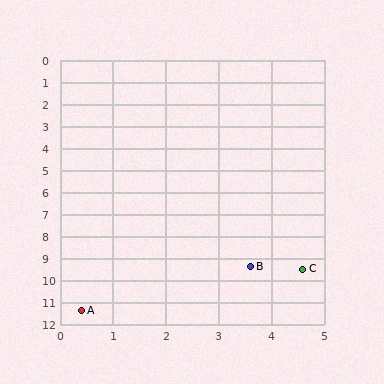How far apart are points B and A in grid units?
Points B and A are about 3.8 grid units apart.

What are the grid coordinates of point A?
Point A is at approximately (0.4, 11.4).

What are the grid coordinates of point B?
Point B is at approximately (3.6, 9.4).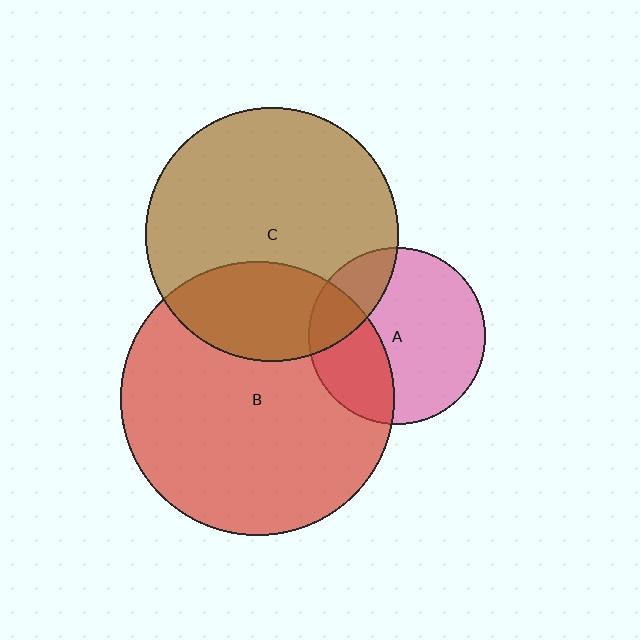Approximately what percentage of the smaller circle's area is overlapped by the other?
Approximately 30%.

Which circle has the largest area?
Circle B (red).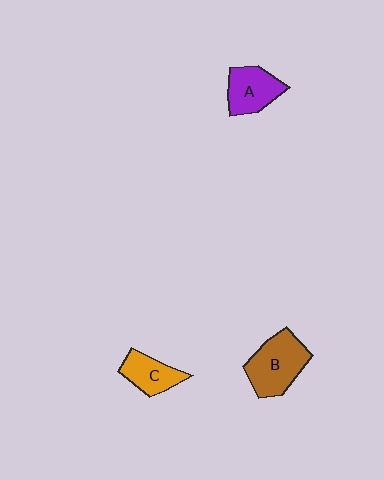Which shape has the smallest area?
Shape C (orange).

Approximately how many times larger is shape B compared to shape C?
Approximately 1.6 times.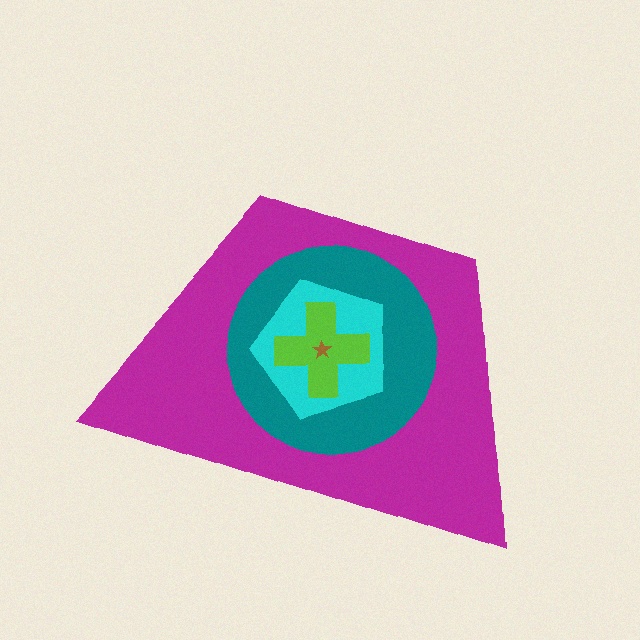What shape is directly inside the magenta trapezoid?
The teal circle.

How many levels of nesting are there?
5.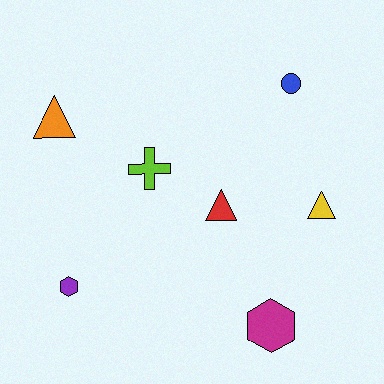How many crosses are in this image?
There is 1 cross.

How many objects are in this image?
There are 7 objects.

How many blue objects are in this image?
There is 1 blue object.